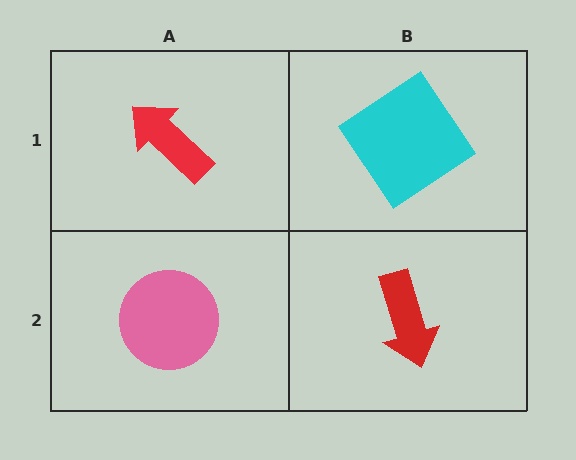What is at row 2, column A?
A pink circle.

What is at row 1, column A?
A red arrow.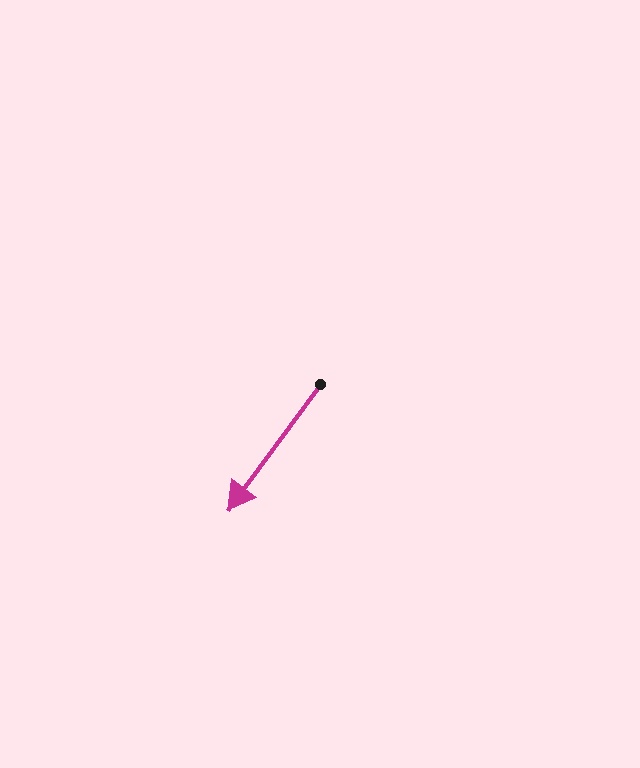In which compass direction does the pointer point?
Southwest.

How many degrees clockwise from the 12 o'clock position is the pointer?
Approximately 216 degrees.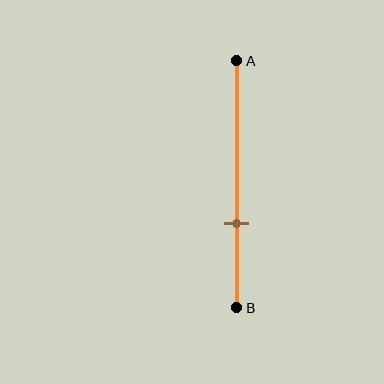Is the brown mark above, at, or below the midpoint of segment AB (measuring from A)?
The brown mark is below the midpoint of segment AB.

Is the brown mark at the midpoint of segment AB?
No, the mark is at about 65% from A, not at the 50% midpoint.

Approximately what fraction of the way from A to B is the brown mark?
The brown mark is approximately 65% of the way from A to B.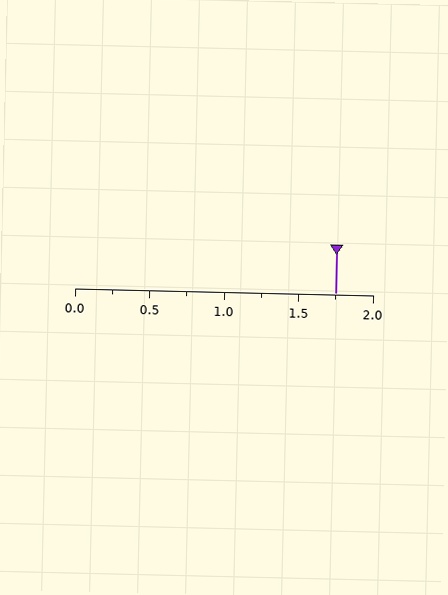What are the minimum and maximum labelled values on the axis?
The axis runs from 0.0 to 2.0.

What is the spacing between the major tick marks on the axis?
The major ticks are spaced 0.5 apart.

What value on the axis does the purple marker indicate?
The marker indicates approximately 1.75.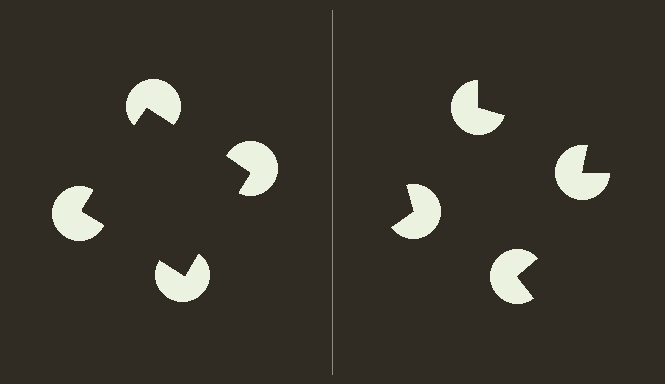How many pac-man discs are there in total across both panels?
8 — 4 on each side.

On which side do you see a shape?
An illusory square appears on the left side. On the right side the wedge cuts are rotated, so no coherent shape forms.